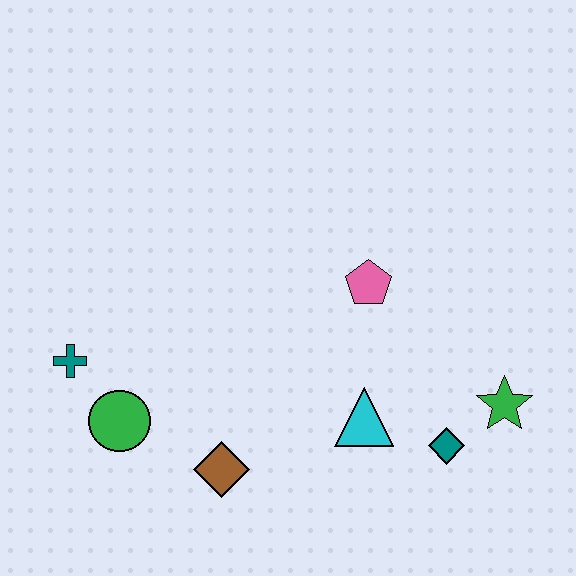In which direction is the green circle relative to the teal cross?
The green circle is below the teal cross.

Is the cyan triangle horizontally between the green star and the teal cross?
Yes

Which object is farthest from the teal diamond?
The teal cross is farthest from the teal diamond.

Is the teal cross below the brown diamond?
No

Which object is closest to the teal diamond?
The green star is closest to the teal diamond.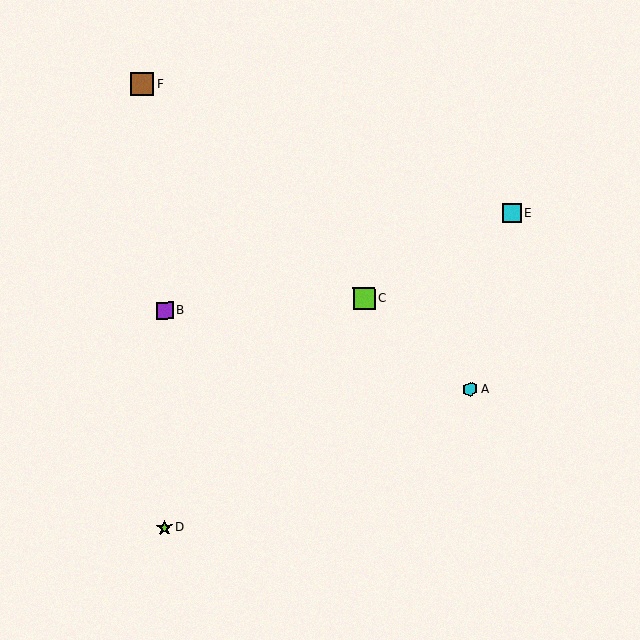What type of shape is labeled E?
Shape E is a cyan square.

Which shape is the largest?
The brown square (labeled F) is the largest.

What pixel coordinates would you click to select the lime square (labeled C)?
Click at (364, 299) to select the lime square C.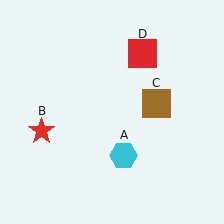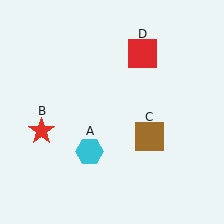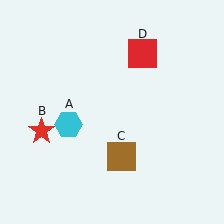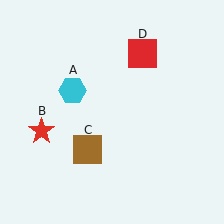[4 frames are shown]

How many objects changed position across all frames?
2 objects changed position: cyan hexagon (object A), brown square (object C).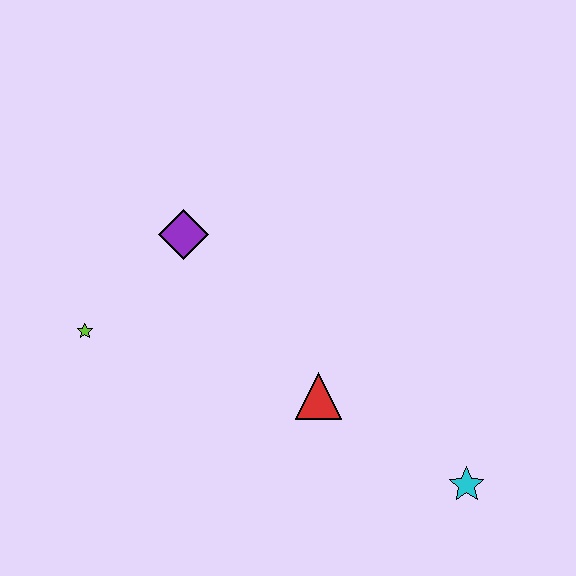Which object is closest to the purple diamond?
The lime star is closest to the purple diamond.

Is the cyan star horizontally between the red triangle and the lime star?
No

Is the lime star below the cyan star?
No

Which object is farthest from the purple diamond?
The cyan star is farthest from the purple diamond.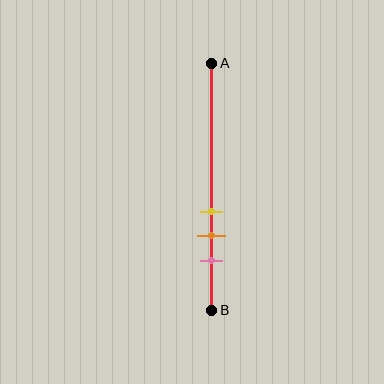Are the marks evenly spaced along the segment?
Yes, the marks are approximately evenly spaced.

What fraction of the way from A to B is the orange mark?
The orange mark is approximately 70% (0.7) of the way from A to B.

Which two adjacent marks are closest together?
The yellow and orange marks are the closest adjacent pair.